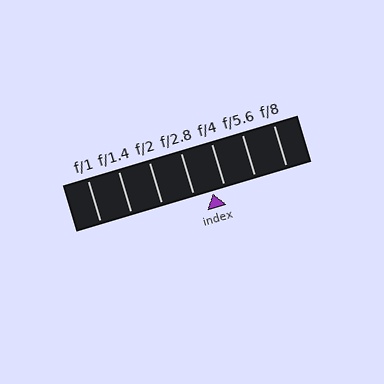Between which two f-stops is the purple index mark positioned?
The index mark is between f/2.8 and f/4.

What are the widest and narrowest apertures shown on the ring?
The widest aperture shown is f/1 and the narrowest is f/8.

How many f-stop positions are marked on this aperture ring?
There are 7 f-stop positions marked.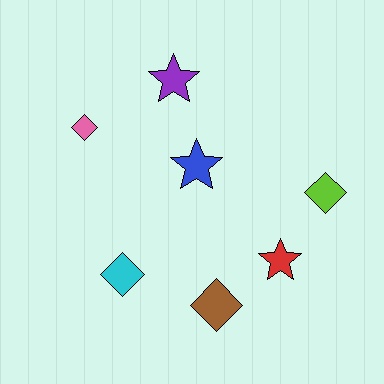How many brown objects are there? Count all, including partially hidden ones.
There is 1 brown object.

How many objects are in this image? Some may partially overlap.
There are 7 objects.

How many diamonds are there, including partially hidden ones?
There are 4 diamonds.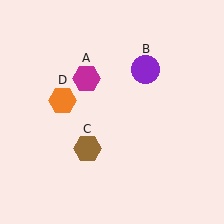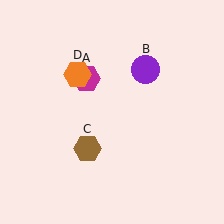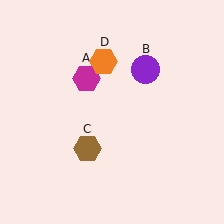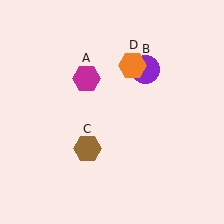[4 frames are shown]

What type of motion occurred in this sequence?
The orange hexagon (object D) rotated clockwise around the center of the scene.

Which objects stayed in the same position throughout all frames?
Magenta hexagon (object A) and purple circle (object B) and brown hexagon (object C) remained stationary.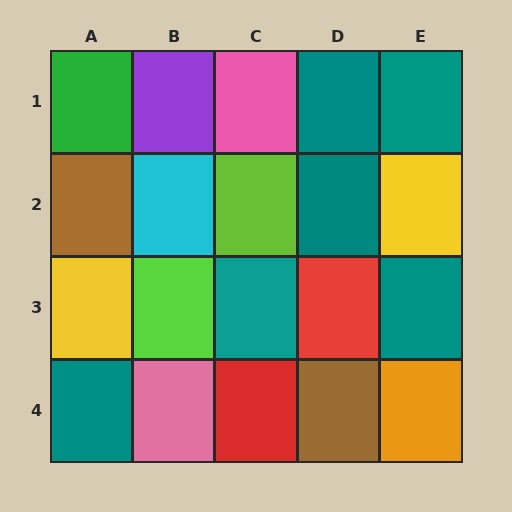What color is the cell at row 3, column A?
Yellow.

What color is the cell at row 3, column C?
Teal.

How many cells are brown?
2 cells are brown.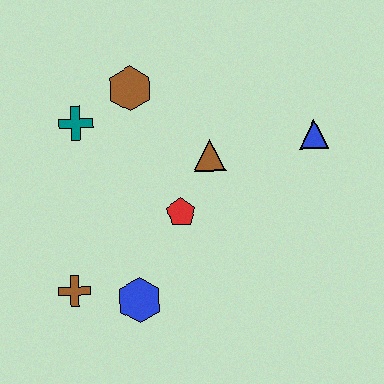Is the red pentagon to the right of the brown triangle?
No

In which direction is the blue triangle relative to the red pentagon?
The blue triangle is to the right of the red pentagon.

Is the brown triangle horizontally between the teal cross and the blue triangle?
Yes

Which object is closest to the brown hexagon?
The teal cross is closest to the brown hexagon.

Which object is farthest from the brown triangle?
The brown cross is farthest from the brown triangle.